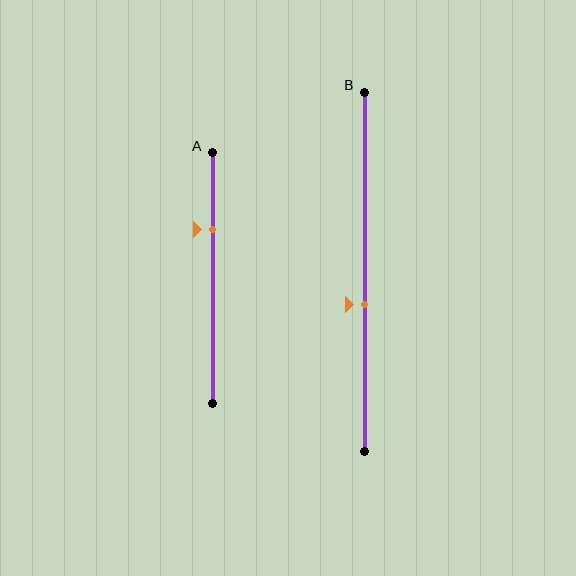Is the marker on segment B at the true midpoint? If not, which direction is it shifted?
No, the marker on segment B is shifted downward by about 9% of the segment length.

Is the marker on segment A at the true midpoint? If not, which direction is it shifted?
No, the marker on segment A is shifted upward by about 20% of the segment length.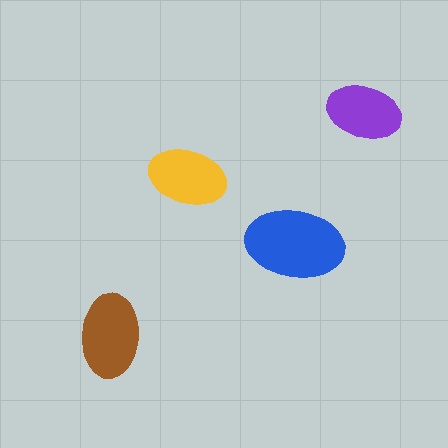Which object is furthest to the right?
The purple ellipse is rightmost.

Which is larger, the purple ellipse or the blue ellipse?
The blue one.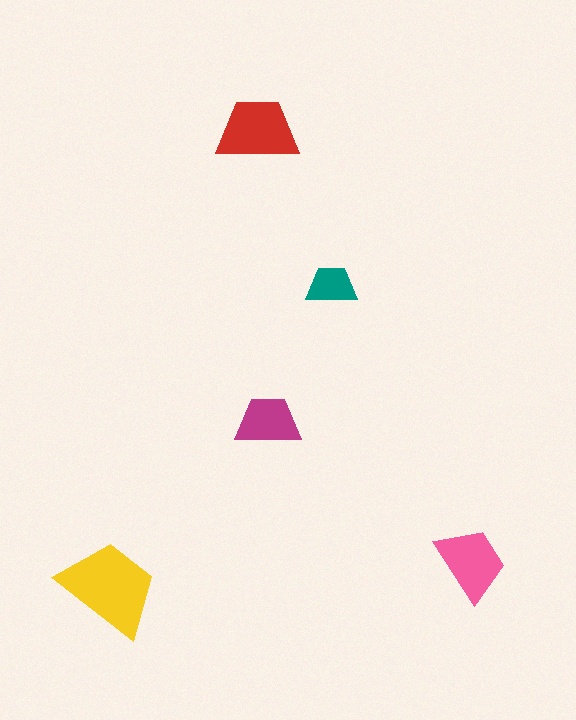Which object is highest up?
The red trapezoid is topmost.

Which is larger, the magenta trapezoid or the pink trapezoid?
The pink one.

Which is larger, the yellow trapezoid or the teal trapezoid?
The yellow one.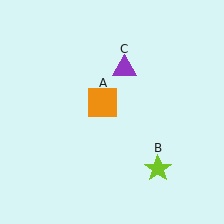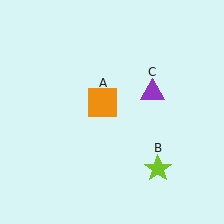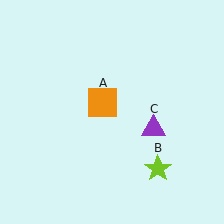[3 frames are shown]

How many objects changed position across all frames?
1 object changed position: purple triangle (object C).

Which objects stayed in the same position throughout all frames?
Orange square (object A) and lime star (object B) remained stationary.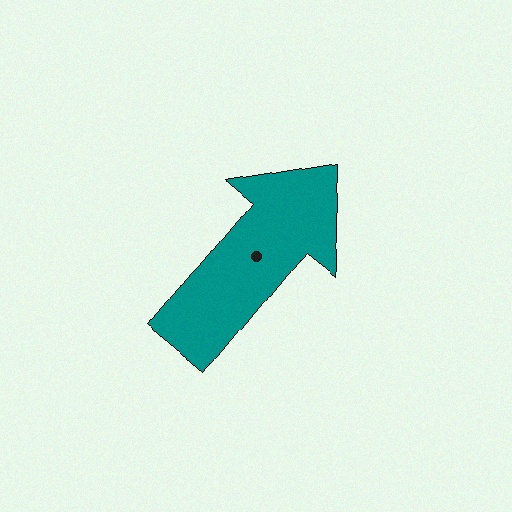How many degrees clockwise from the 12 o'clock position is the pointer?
Approximately 40 degrees.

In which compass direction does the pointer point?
Northeast.